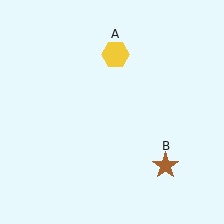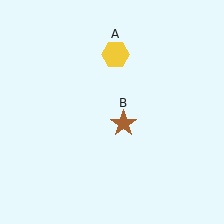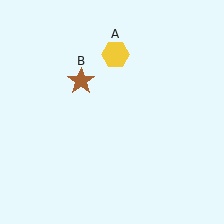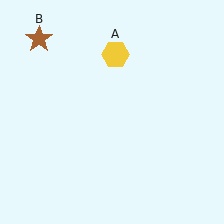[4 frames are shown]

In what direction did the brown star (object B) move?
The brown star (object B) moved up and to the left.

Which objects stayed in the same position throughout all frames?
Yellow hexagon (object A) remained stationary.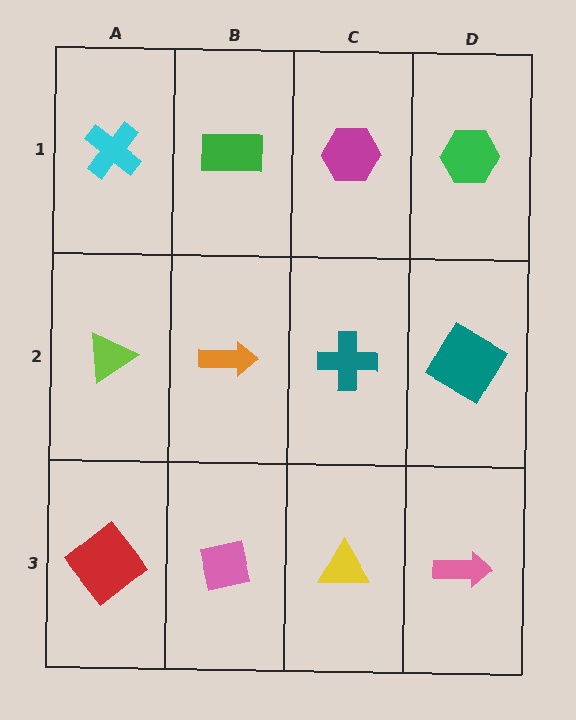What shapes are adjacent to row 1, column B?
An orange arrow (row 2, column B), a cyan cross (row 1, column A), a magenta hexagon (row 1, column C).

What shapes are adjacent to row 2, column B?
A green rectangle (row 1, column B), a pink square (row 3, column B), a lime triangle (row 2, column A), a teal cross (row 2, column C).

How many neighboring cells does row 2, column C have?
4.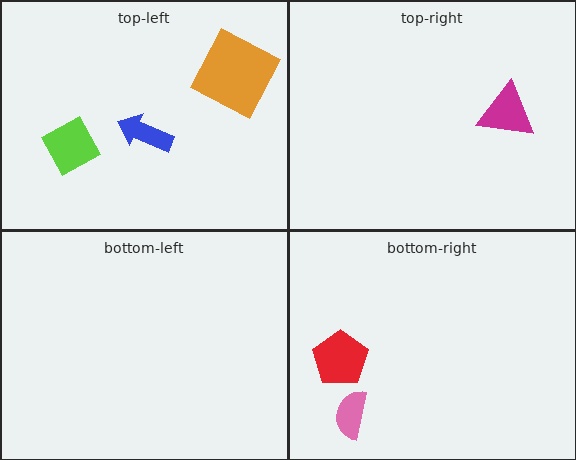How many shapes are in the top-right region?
1.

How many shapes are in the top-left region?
3.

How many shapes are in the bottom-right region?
2.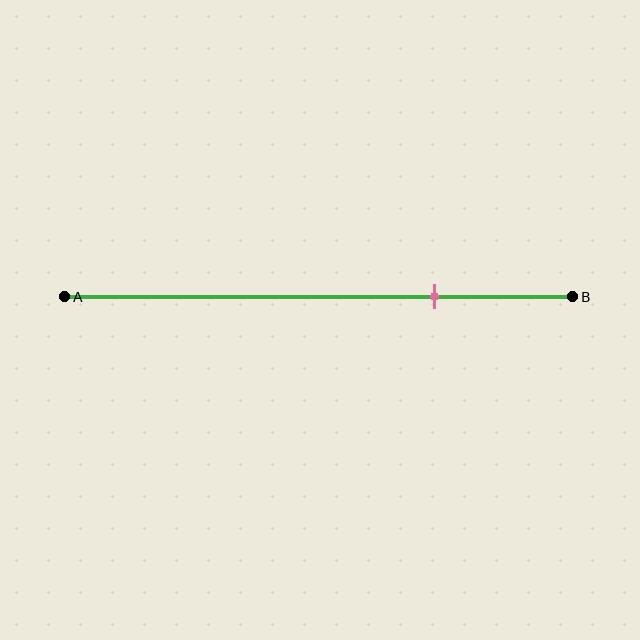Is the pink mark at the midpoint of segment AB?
No, the mark is at about 75% from A, not at the 50% midpoint.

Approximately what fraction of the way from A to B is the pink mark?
The pink mark is approximately 75% of the way from A to B.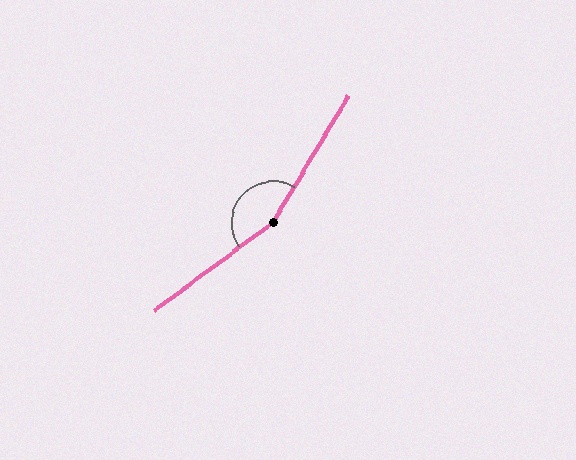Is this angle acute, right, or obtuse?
It is obtuse.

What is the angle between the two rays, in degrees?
Approximately 157 degrees.